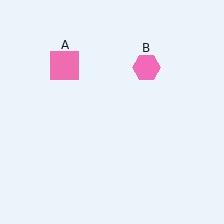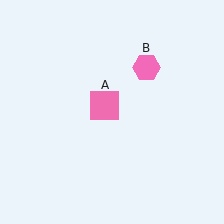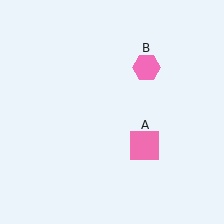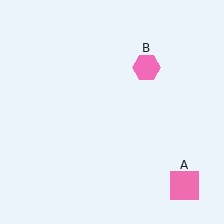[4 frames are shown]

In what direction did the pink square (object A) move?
The pink square (object A) moved down and to the right.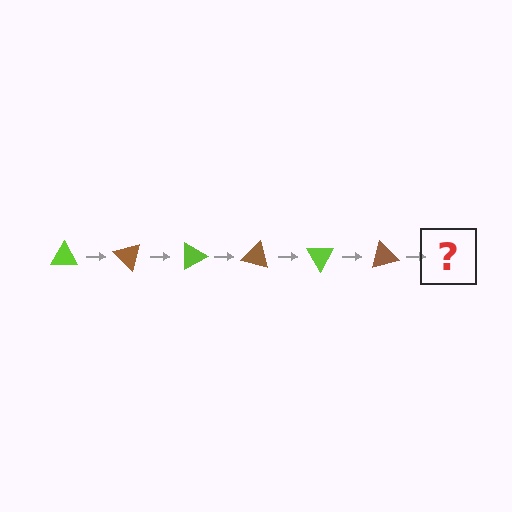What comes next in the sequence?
The next element should be a lime triangle, rotated 270 degrees from the start.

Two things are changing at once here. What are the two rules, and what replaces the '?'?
The two rules are that it rotates 45 degrees each step and the color cycles through lime and brown. The '?' should be a lime triangle, rotated 270 degrees from the start.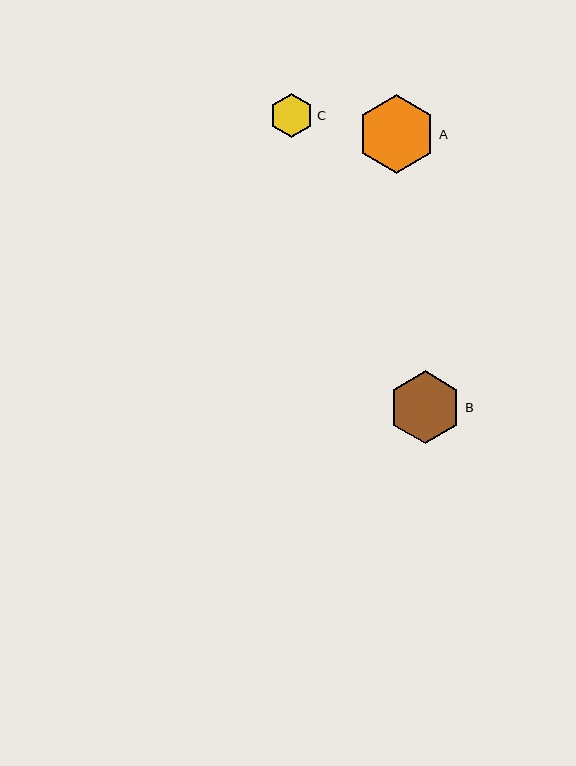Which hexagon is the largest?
Hexagon A is the largest with a size of approximately 78 pixels.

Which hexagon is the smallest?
Hexagon C is the smallest with a size of approximately 44 pixels.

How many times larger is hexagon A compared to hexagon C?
Hexagon A is approximately 1.8 times the size of hexagon C.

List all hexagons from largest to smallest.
From largest to smallest: A, B, C.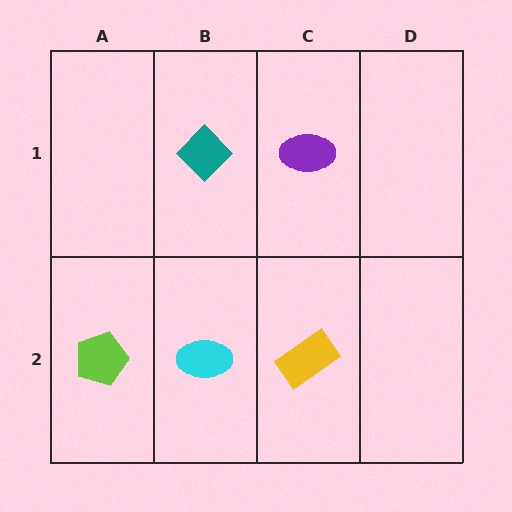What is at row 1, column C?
A purple ellipse.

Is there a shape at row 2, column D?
No, that cell is empty.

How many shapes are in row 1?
2 shapes.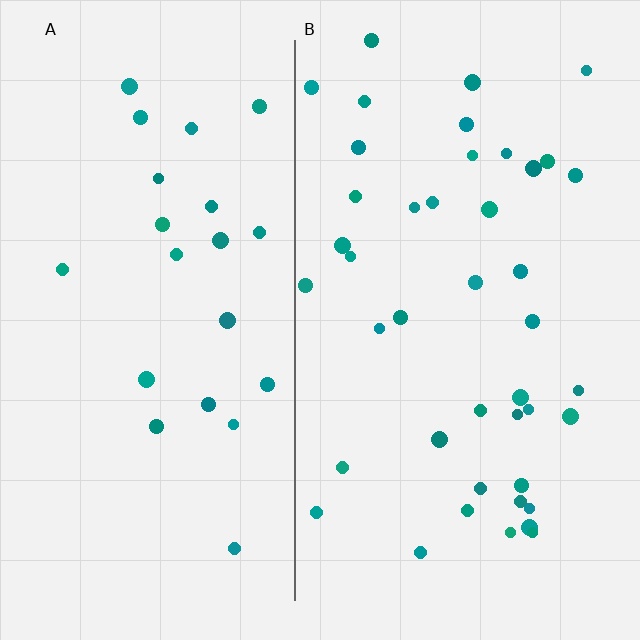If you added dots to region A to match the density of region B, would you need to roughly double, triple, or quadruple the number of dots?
Approximately double.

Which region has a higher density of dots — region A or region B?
B (the right).